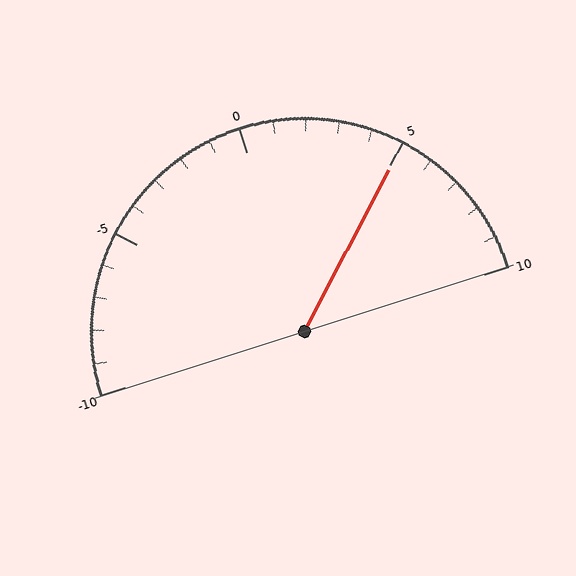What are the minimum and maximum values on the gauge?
The gauge ranges from -10 to 10.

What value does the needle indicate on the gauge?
The needle indicates approximately 5.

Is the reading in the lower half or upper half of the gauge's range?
The reading is in the upper half of the range (-10 to 10).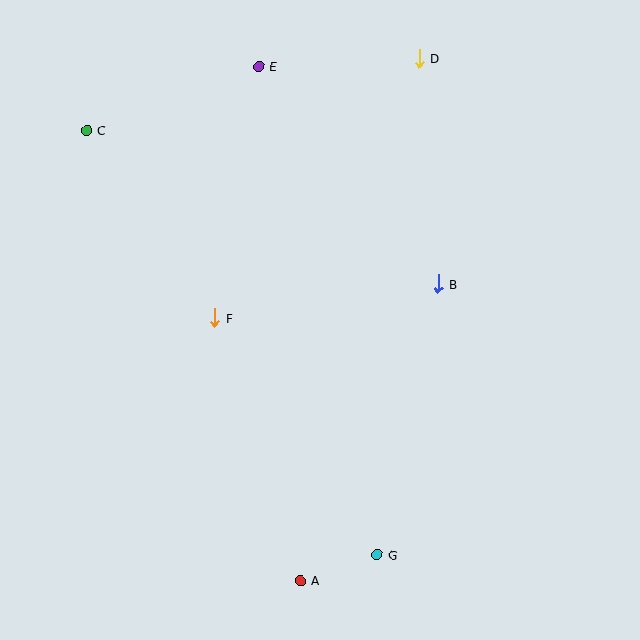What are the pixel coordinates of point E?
Point E is at (259, 66).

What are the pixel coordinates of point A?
Point A is at (300, 581).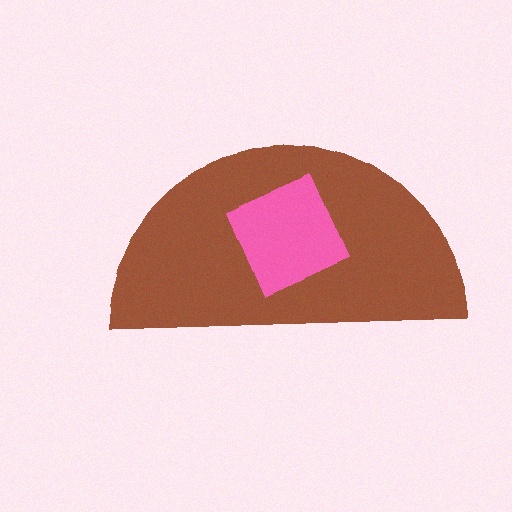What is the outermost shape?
The brown semicircle.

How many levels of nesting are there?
2.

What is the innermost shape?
The pink square.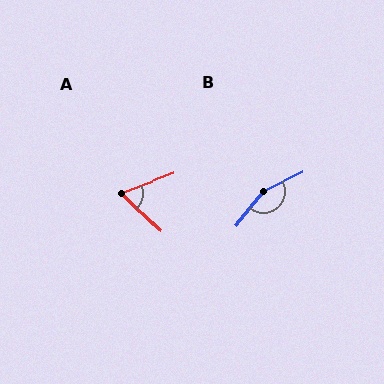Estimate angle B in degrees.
Approximately 156 degrees.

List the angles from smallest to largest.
A (64°), B (156°).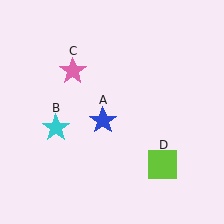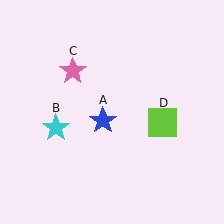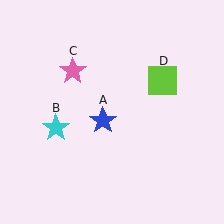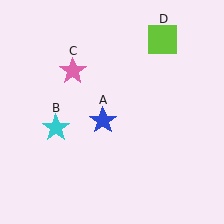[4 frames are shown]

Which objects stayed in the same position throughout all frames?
Blue star (object A) and cyan star (object B) and pink star (object C) remained stationary.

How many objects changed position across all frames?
1 object changed position: lime square (object D).